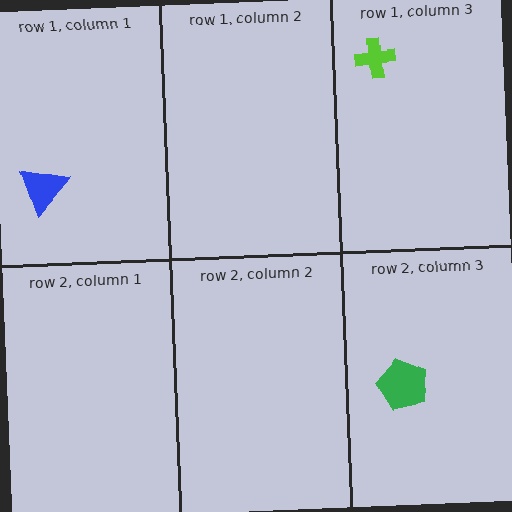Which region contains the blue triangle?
The row 1, column 1 region.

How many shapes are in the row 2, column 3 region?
1.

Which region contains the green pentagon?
The row 2, column 3 region.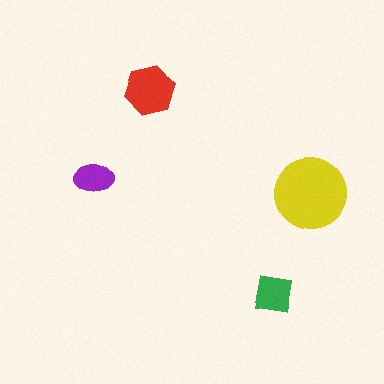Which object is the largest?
The yellow circle.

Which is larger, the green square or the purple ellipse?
The green square.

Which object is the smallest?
The purple ellipse.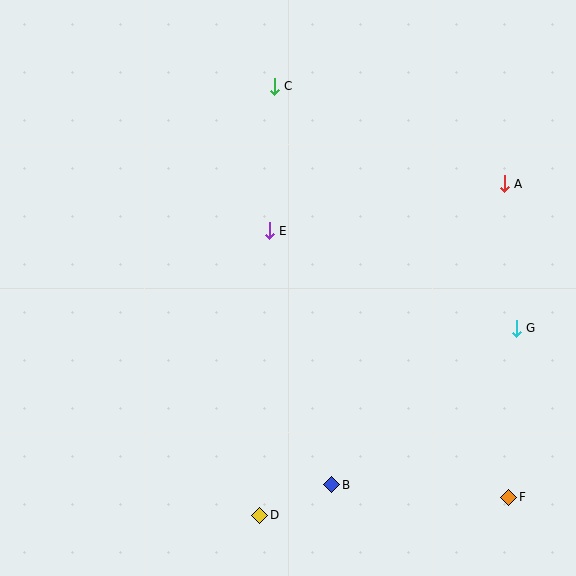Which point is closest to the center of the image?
Point E at (269, 231) is closest to the center.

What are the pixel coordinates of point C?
Point C is at (274, 86).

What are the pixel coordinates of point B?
Point B is at (332, 485).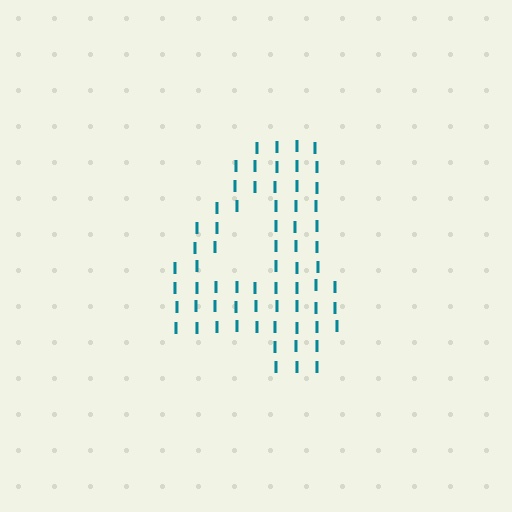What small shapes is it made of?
It is made of small letter I's.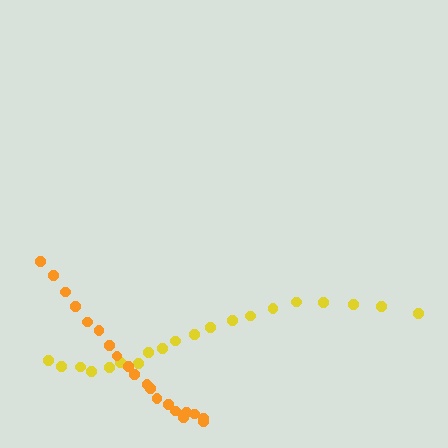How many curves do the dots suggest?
There are 2 distinct paths.